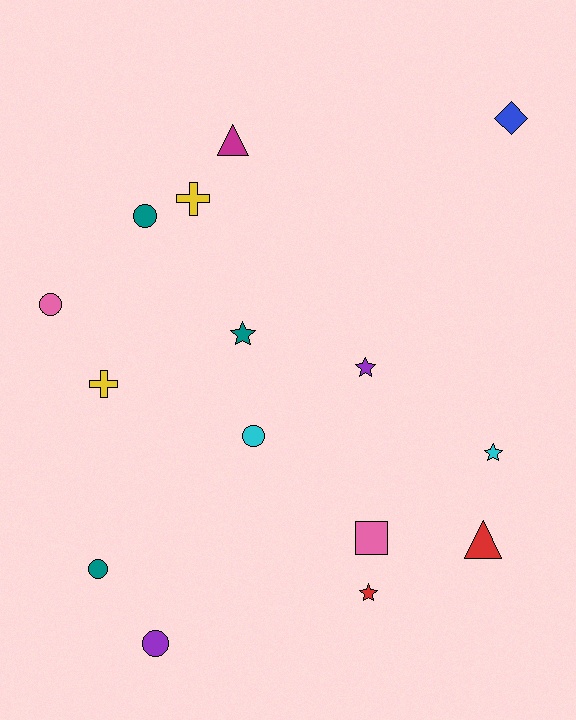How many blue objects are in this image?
There is 1 blue object.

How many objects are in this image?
There are 15 objects.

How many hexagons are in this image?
There are no hexagons.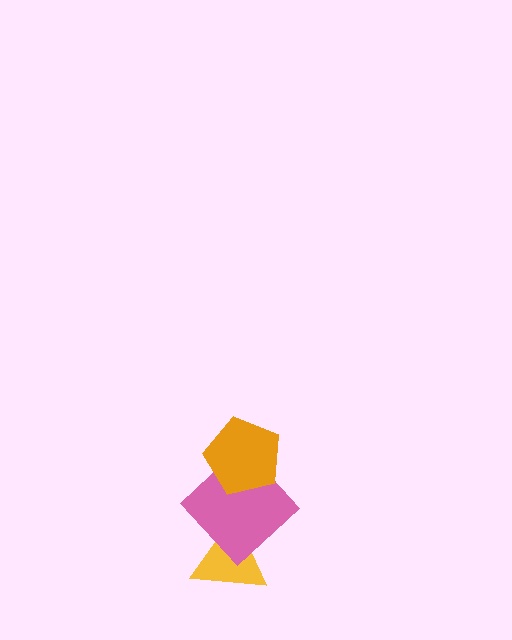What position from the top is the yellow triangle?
The yellow triangle is 3rd from the top.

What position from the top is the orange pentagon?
The orange pentagon is 1st from the top.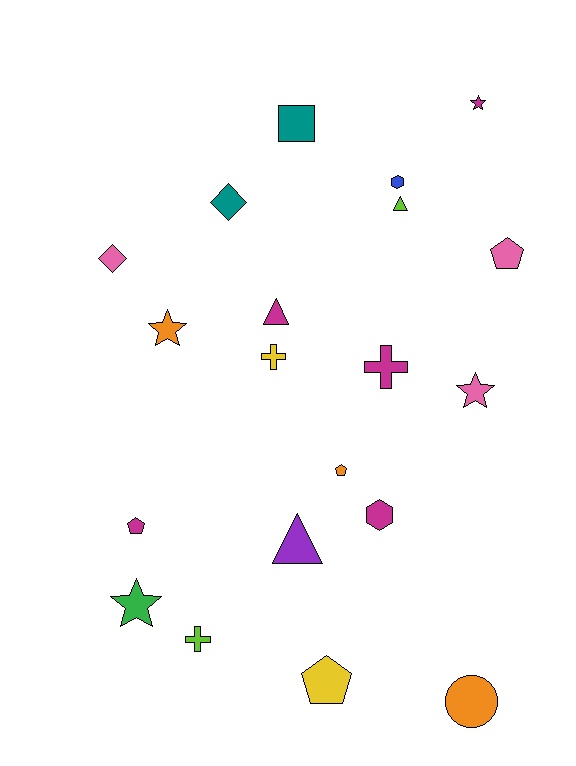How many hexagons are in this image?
There are 2 hexagons.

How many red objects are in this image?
There are no red objects.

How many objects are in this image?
There are 20 objects.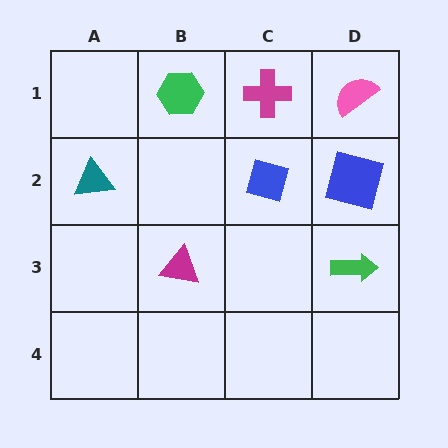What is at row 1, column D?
A pink semicircle.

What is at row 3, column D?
A green arrow.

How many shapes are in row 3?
2 shapes.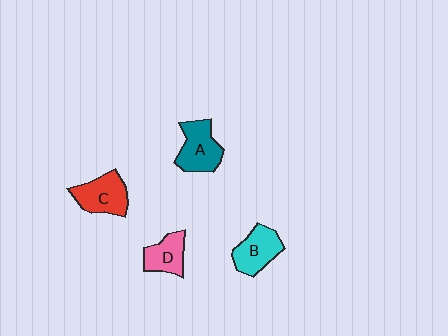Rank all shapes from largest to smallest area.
From largest to smallest: A (teal), C (red), B (cyan), D (pink).